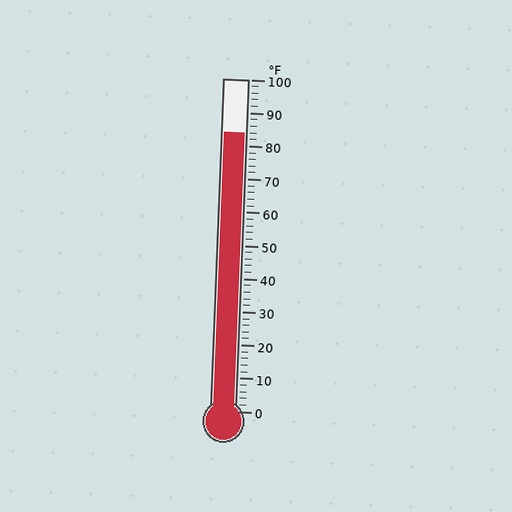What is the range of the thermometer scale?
The thermometer scale ranges from 0°F to 100°F.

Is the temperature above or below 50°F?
The temperature is above 50°F.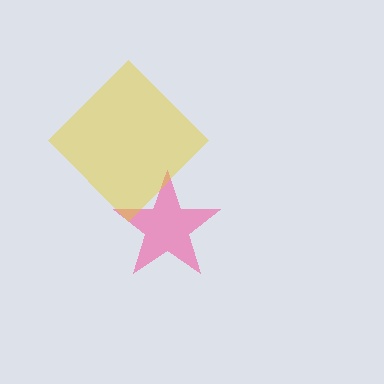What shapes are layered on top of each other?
The layered shapes are: a pink star, a yellow diamond.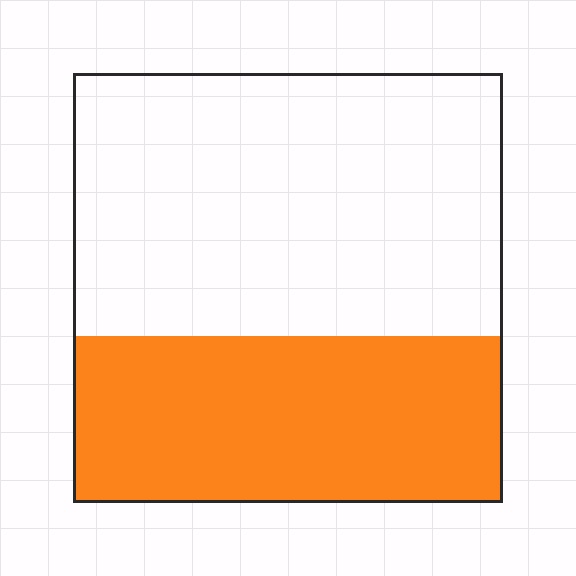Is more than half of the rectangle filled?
No.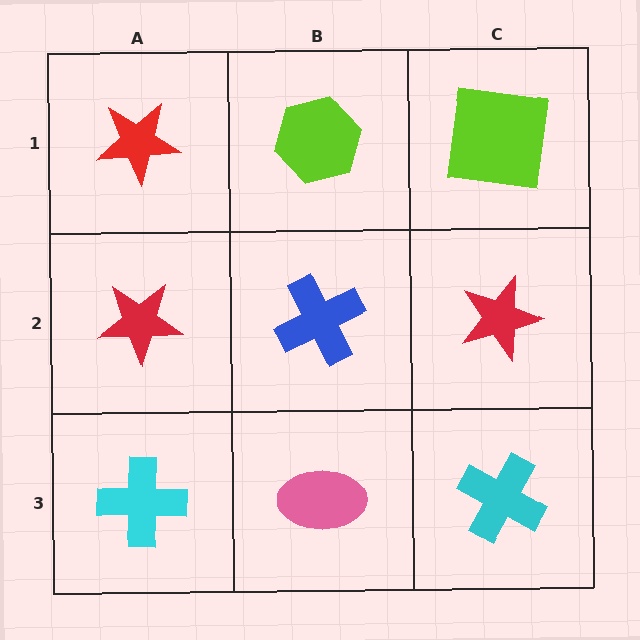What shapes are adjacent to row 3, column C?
A red star (row 2, column C), a pink ellipse (row 3, column B).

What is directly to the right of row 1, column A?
A lime hexagon.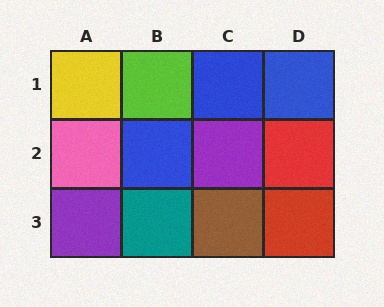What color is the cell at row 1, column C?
Blue.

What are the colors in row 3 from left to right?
Purple, teal, brown, red.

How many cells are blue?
3 cells are blue.